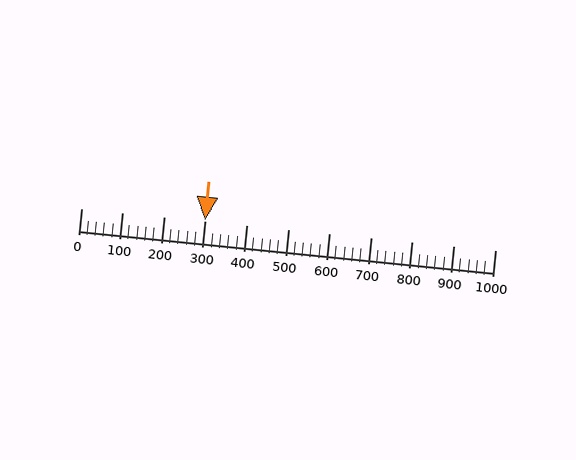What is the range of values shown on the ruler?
The ruler shows values from 0 to 1000.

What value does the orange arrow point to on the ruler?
The orange arrow points to approximately 300.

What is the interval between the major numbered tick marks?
The major tick marks are spaced 100 units apart.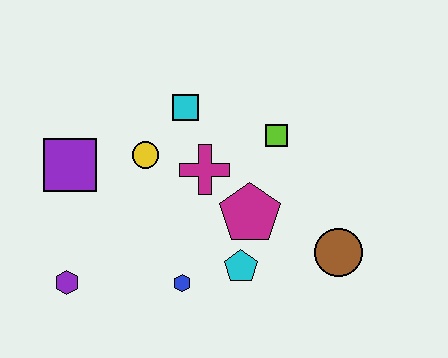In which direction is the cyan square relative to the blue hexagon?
The cyan square is above the blue hexagon.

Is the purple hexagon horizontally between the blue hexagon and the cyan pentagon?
No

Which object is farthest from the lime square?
The purple hexagon is farthest from the lime square.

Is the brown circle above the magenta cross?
No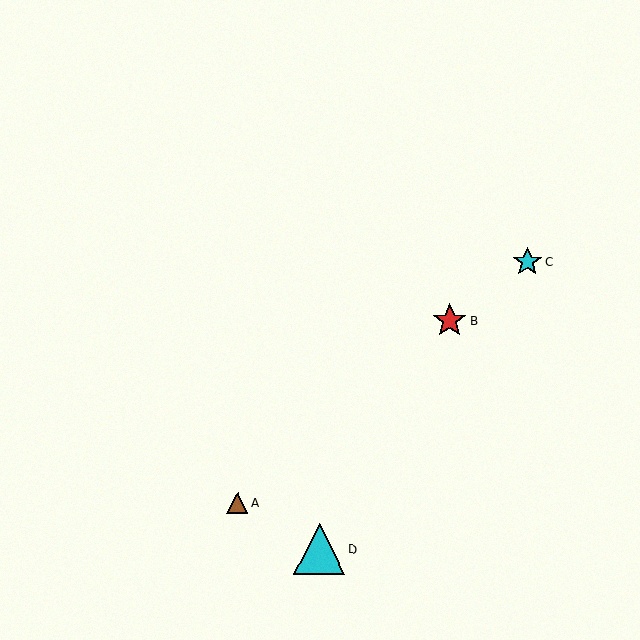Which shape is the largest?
The cyan triangle (labeled D) is the largest.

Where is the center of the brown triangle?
The center of the brown triangle is at (238, 503).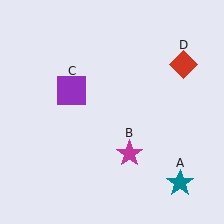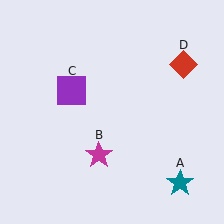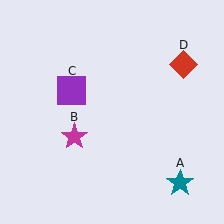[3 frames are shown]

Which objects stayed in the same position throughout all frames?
Teal star (object A) and purple square (object C) and red diamond (object D) remained stationary.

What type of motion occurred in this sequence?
The magenta star (object B) rotated clockwise around the center of the scene.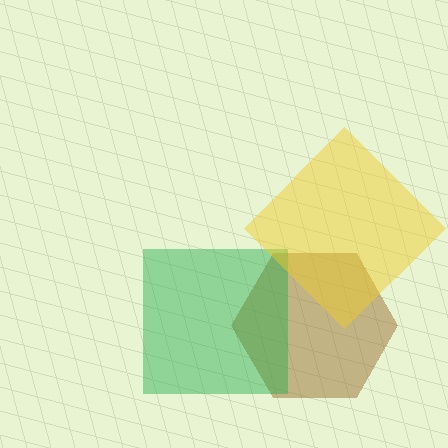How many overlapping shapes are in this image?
There are 3 overlapping shapes in the image.